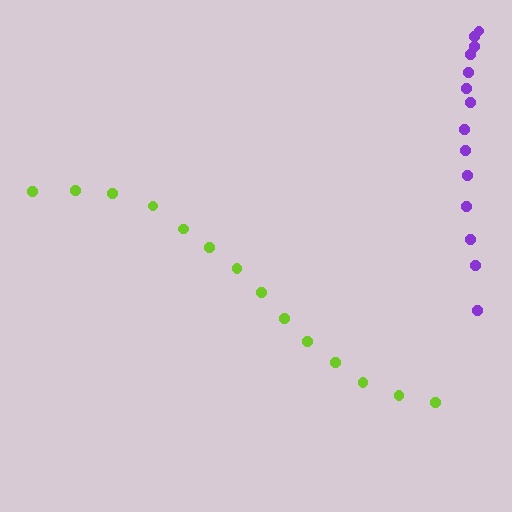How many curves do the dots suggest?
There are 2 distinct paths.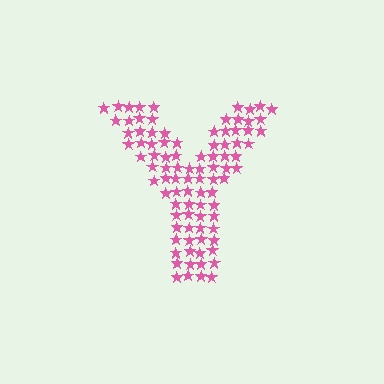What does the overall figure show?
The overall figure shows the letter Y.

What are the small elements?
The small elements are stars.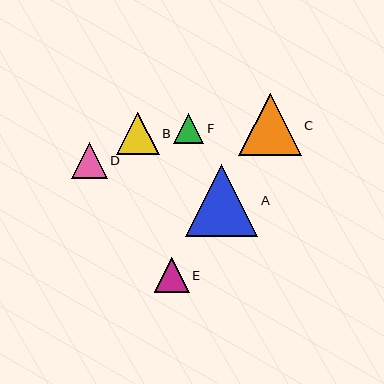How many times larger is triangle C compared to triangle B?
Triangle C is approximately 1.5 times the size of triangle B.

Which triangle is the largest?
Triangle A is the largest with a size of approximately 72 pixels.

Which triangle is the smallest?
Triangle F is the smallest with a size of approximately 30 pixels.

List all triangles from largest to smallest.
From largest to smallest: A, C, B, D, E, F.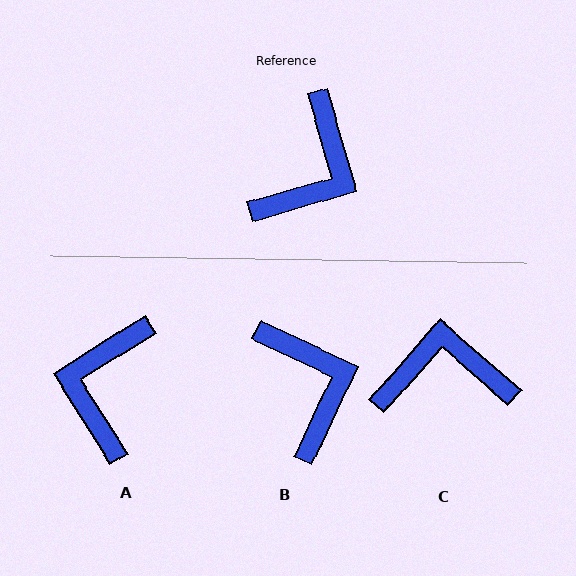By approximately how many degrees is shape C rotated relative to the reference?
Approximately 122 degrees counter-clockwise.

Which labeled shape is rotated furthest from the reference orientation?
A, about 164 degrees away.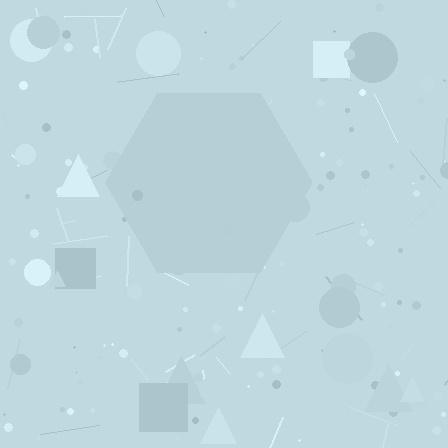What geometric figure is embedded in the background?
A hexagon is embedded in the background.